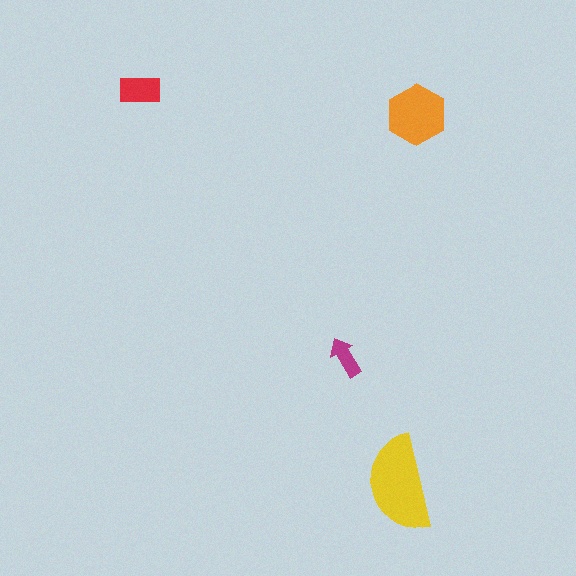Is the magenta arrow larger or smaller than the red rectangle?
Smaller.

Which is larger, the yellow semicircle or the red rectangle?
The yellow semicircle.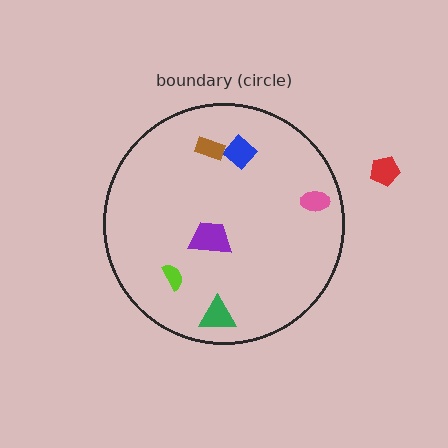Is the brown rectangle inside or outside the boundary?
Inside.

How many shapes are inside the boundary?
6 inside, 1 outside.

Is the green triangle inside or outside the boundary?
Inside.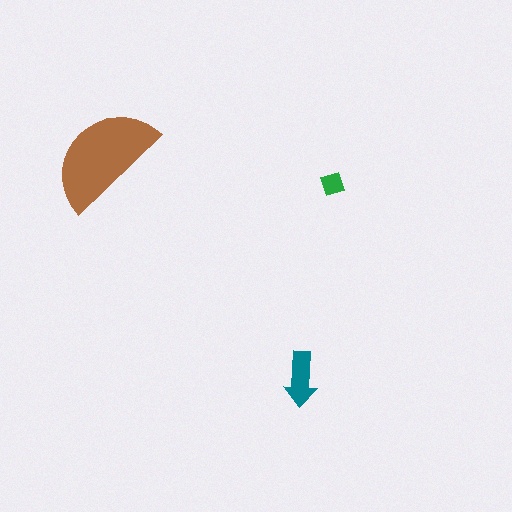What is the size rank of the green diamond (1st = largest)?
3rd.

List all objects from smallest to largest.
The green diamond, the teal arrow, the brown semicircle.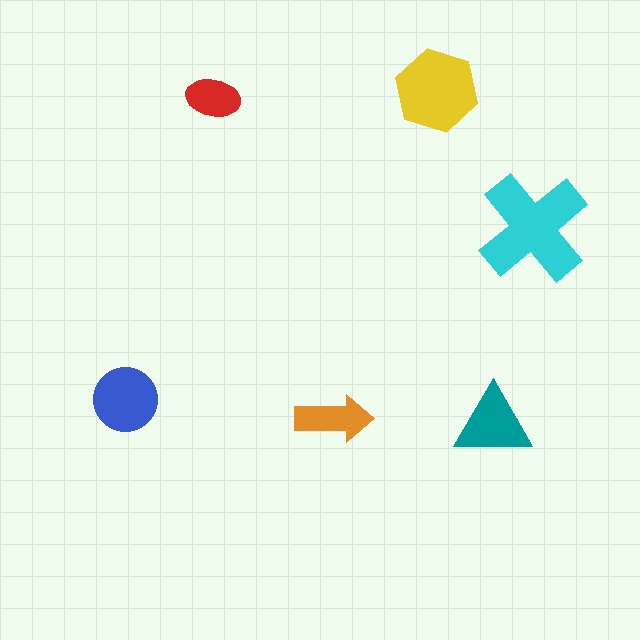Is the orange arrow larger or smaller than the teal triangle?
Smaller.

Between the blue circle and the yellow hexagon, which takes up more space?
The yellow hexagon.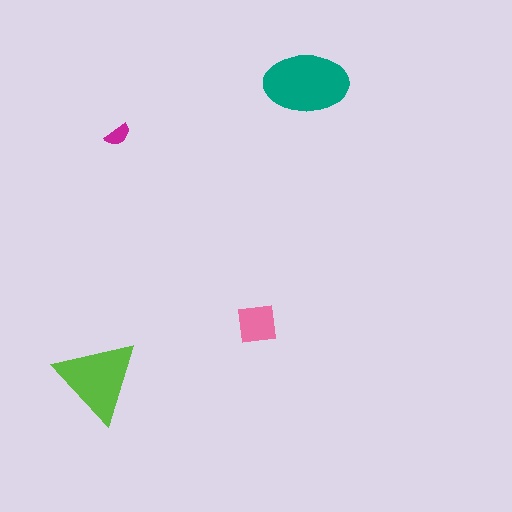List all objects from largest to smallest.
The teal ellipse, the lime triangle, the pink square, the magenta semicircle.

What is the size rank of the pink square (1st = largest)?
3rd.